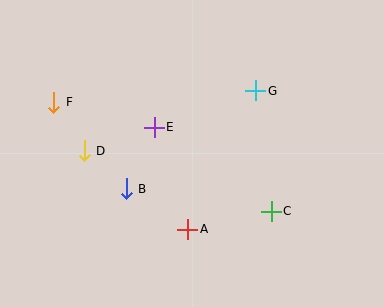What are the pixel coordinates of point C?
Point C is at (271, 211).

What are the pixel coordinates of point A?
Point A is at (188, 229).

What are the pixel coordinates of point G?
Point G is at (256, 91).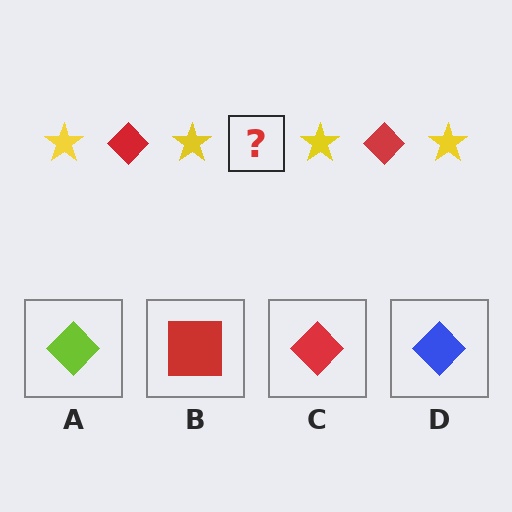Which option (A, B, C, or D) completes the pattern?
C.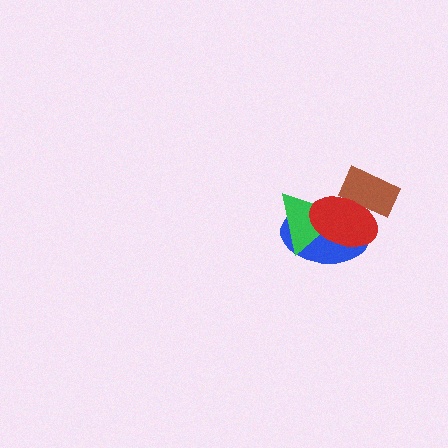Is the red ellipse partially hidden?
No, no other shape covers it.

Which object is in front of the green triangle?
The red ellipse is in front of the green triangle.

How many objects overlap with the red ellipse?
3 objects overlap with the red ellipse.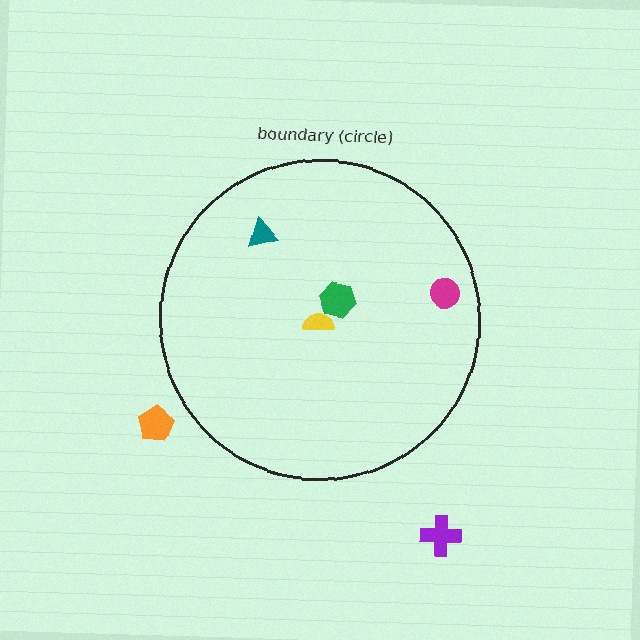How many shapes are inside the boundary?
4 inside, 2 outside.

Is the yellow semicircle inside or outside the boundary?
Inside.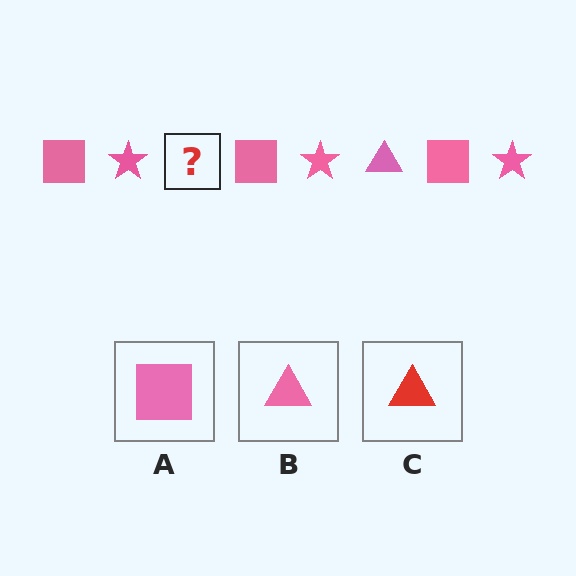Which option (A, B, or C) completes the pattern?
B.